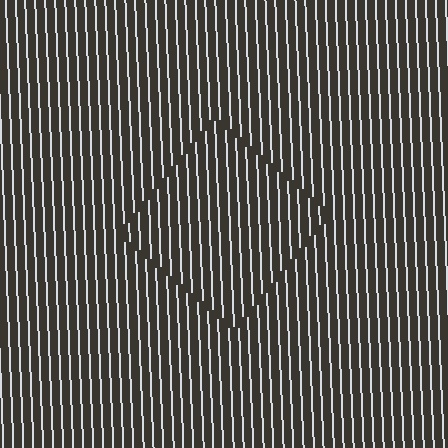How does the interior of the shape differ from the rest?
The interior of the shape contains the same grating, shifted by half a period — the contour is defined by the phase discontinuity where line-ends from the inner and outer gratings abut.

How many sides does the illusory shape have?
4 sides — the line-ends trace a square.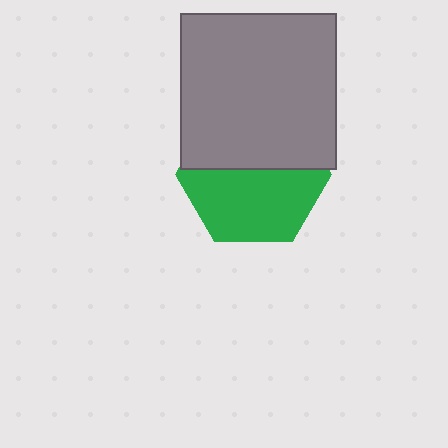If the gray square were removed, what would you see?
You would see the complete green hexagon.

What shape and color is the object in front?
The object in front is a gray square.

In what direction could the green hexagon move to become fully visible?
The green hexagon could move down. That would shift it out from behind the gray square entirely.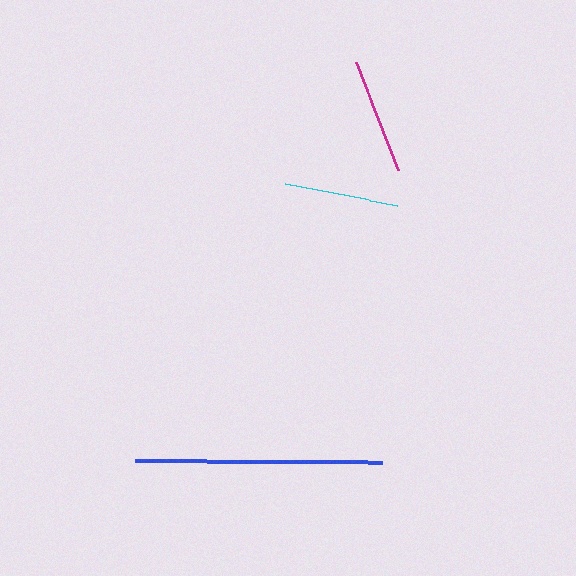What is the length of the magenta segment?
The magenta segment is approximately 115 pixels long.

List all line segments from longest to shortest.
From longest to shortest: blue, magenta, cyan.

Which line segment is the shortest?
The cyan line is the shortest at approximately 114 pixels.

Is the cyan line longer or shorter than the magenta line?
The magenta line is longer than the cyan line.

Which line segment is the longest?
The blue line is the longest at approximately 247 pixels.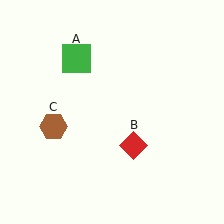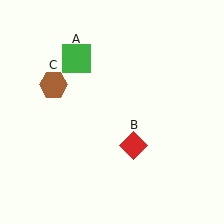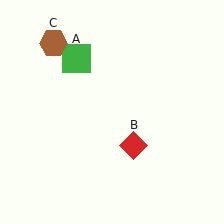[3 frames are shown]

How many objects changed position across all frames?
1 object changed position: brown hexagon (object C).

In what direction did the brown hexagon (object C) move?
The brown hexagon (object C) moved up.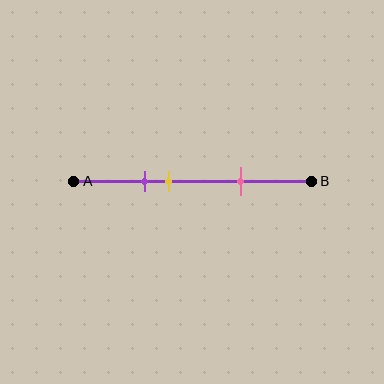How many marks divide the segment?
There are 3 marks dividing the segment.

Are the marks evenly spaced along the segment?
No, the marks are not evenly spaced.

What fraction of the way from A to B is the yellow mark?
The yellow mark is approximately 40% (0.4) of the way from A to B.